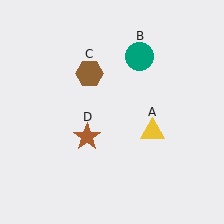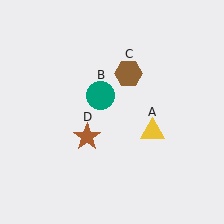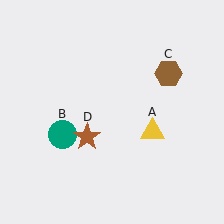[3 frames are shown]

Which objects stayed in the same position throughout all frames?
Yellow triangle (object A) and brown star (object D) remained stationary.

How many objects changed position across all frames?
2 objects changed position: teal circle (object B), brown hexagon (object C).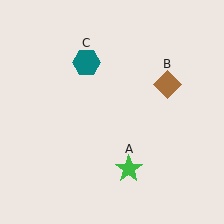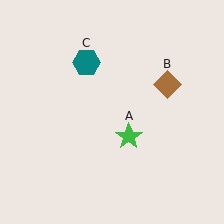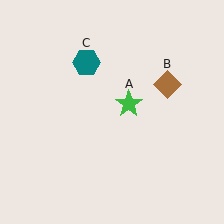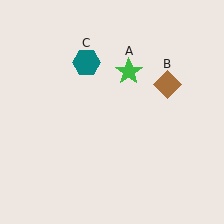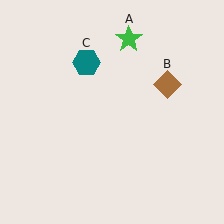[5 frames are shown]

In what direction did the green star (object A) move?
The green star (object A) moved up.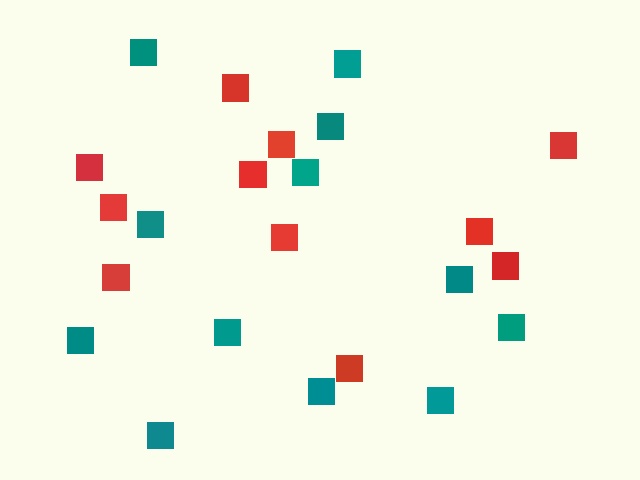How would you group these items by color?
There are 2 groups: one group of teal squares (12) and one group of red squares (11).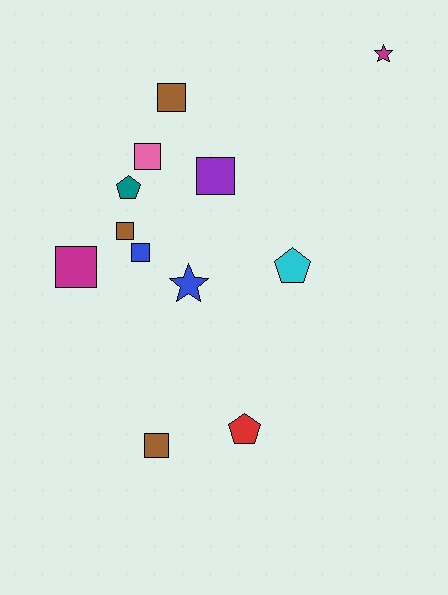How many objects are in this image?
There are 12 objects.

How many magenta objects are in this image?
There are 2 magenta objects.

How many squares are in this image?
There are 7 squares.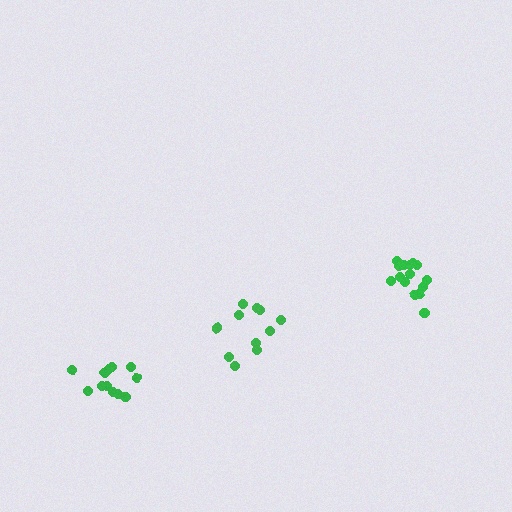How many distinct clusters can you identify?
There are 3 distinct clusters.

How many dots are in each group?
Group 1: 12 dots, Group 2: 15 dots, Group 3: 11 dots (38 total).